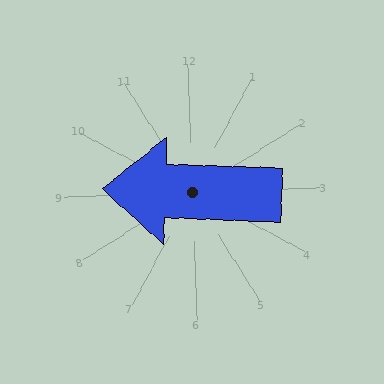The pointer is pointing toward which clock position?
Roughly 9 o'clock.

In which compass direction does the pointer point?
West.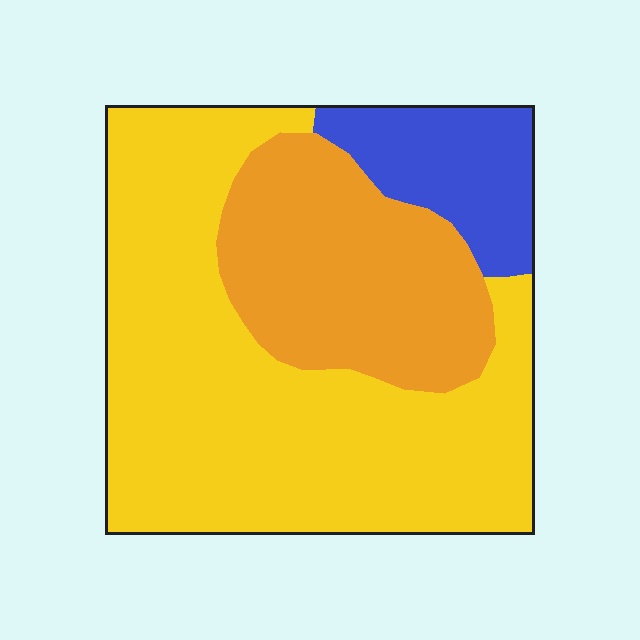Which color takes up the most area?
Yellow, at roughly 60%.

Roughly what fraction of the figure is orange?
Orange takes up about one quarter (1/4) of the figure.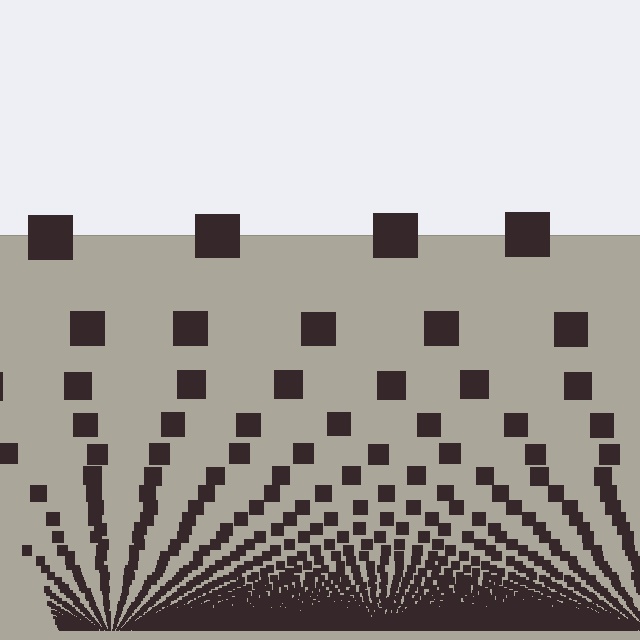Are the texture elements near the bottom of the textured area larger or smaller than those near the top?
Smaller. The gradient is inverted — elements near the bottom are smaller and denser.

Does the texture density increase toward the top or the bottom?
Density increases toward the bottom.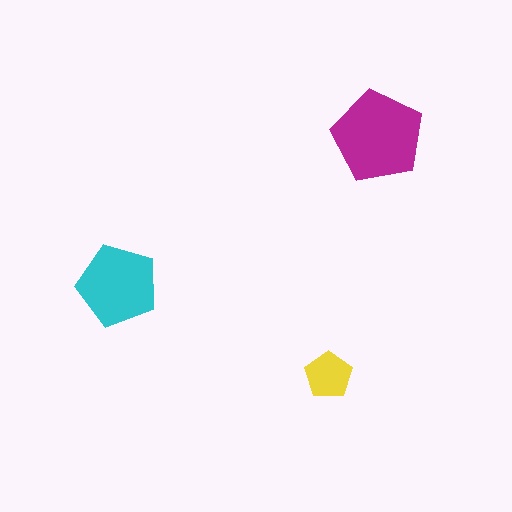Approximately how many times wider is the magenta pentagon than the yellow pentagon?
About 2 times wider.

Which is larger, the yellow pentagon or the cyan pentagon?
The cyan one.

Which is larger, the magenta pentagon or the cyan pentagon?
The magenta one.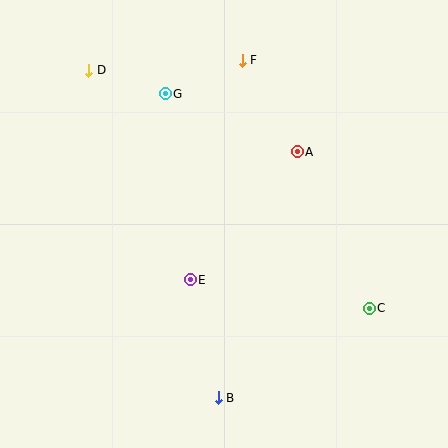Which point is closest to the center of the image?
Point E at (190, 280) is closest to the center.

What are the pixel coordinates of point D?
Point D is at (89, 70).